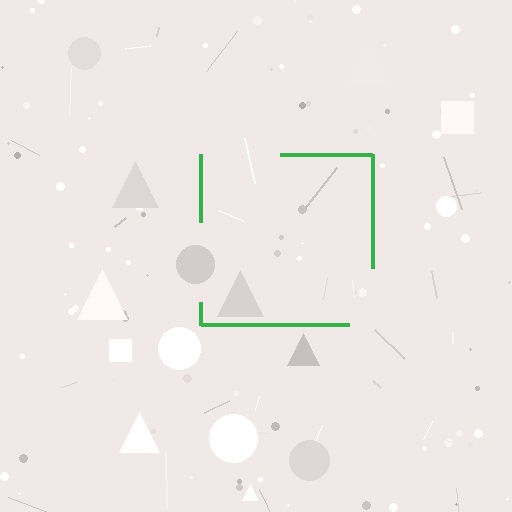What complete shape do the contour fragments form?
The contour fragments form a square.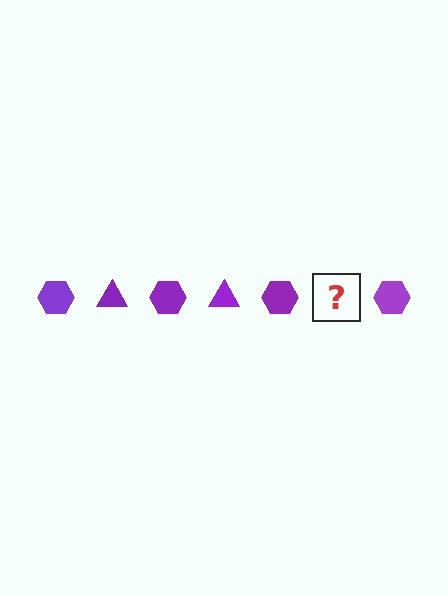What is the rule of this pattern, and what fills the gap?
The rule is that the pattern cycles through hexagon, triangle shapes in purple. The gap should be filled with a purple triangle.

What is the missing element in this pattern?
The missing element is a purple triangle.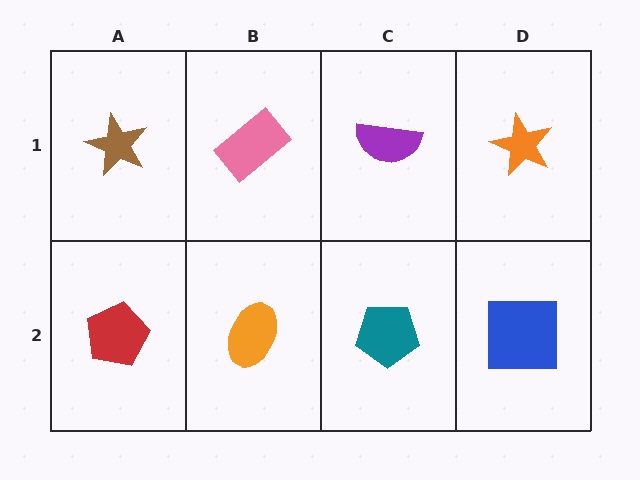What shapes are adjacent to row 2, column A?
A brown star (row 1, column A), an orange ellipse (row 2, column B).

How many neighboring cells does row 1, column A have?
2.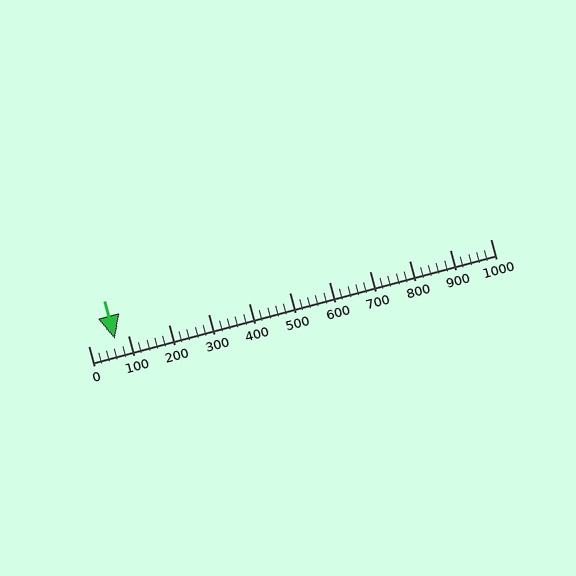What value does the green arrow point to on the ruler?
The green arrow points to approximately 65.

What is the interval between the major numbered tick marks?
The major tick marks are spaced 100 units apart.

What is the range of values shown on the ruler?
The ruler shows values from 0 to 1000.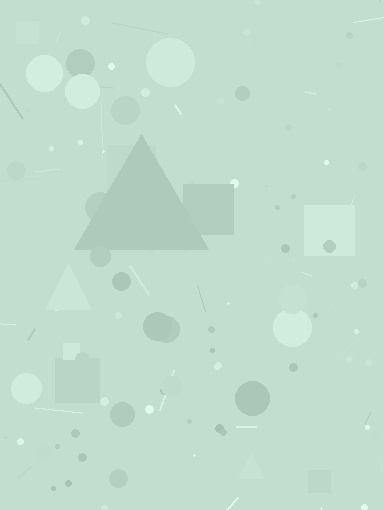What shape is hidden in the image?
A triangle is hidden in the image.